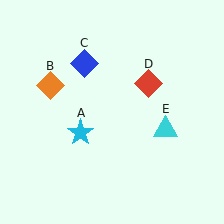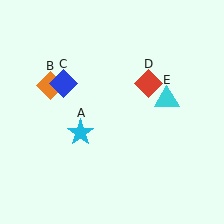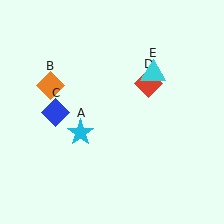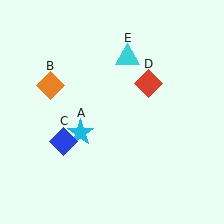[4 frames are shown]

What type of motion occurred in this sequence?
The blue diamond (object C), cyan triangle (object E) rotated counterclockwise around the center of the scene.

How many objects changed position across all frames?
2 objects changed position: blue diamond (object C), cyan triangle (object E).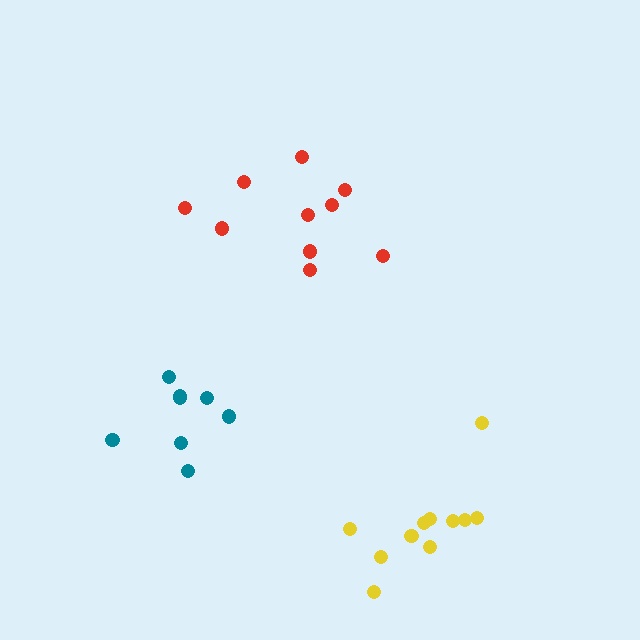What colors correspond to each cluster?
The clusters are colored: teal, red, yellow.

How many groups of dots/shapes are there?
There are 3 groups.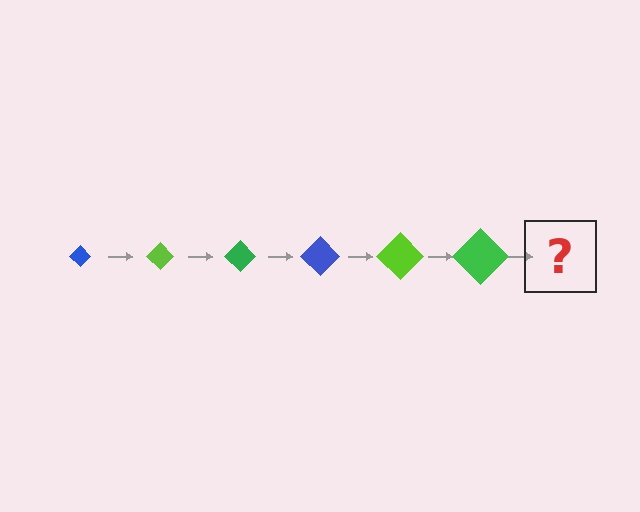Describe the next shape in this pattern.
It should be a blue diamond, larger than the previous one.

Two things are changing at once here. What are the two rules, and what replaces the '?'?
The two rules are that the diamond grows larger each step and the color cycles through blue, lime, and green. The '?' should be a blue diamond, larger than the previous one.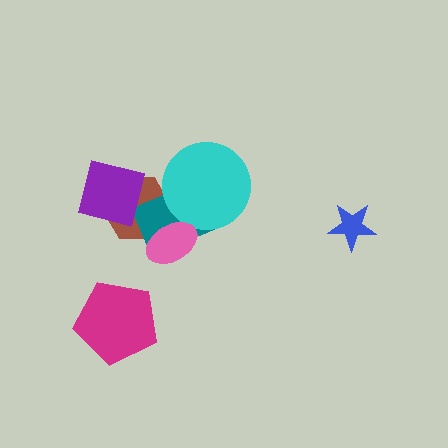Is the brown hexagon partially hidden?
Yes, it is partially covered by another shape.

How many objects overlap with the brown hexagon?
3 objects overlap with the brown hexagon.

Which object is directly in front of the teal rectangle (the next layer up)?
The cyan circle is directly in front of the teal rectangle.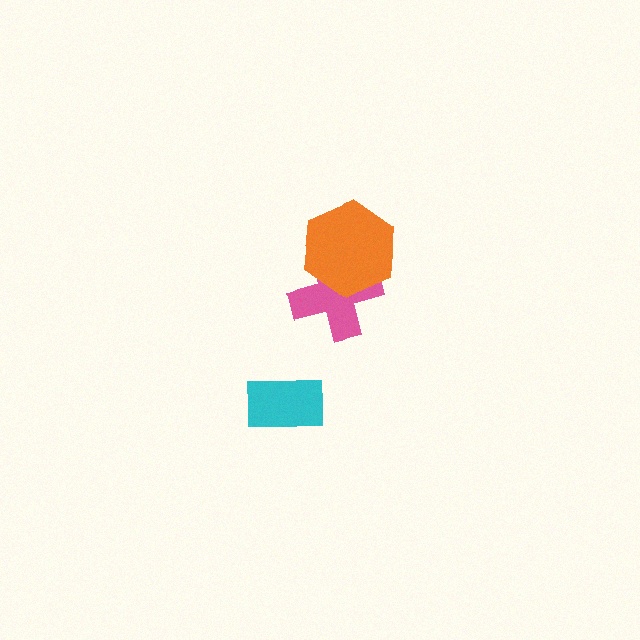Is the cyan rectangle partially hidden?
No, no other shape covers it.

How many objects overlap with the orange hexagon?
1 object overlaps with the orange hexagon.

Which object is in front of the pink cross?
The orange hexagon is in front of the pink cross.